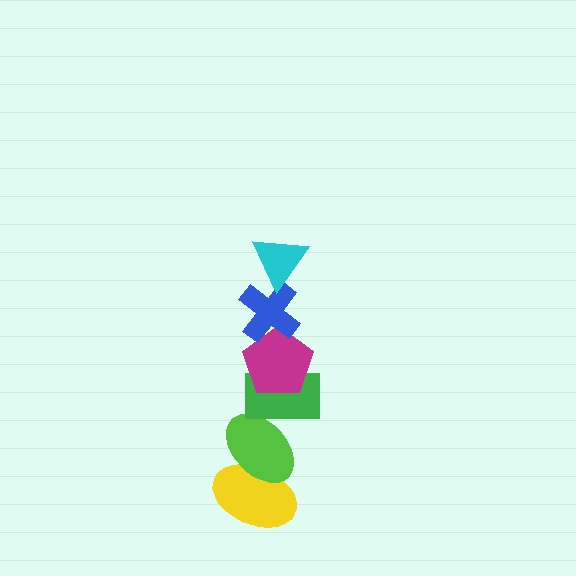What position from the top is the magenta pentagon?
The magenta pentagon is 3rd from the top.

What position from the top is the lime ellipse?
The lime ellipse is 5th from the top.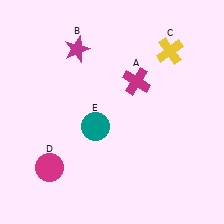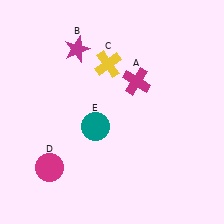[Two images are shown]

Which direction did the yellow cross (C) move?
The yellow cross (C) moved left.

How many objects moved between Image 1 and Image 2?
1 object moved between the two images.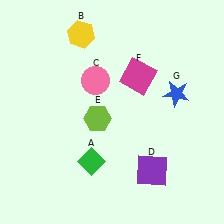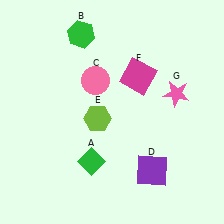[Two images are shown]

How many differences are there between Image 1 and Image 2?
There are 2 differences between the two images.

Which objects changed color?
B changed from yellow to green. G changed from blue to pink.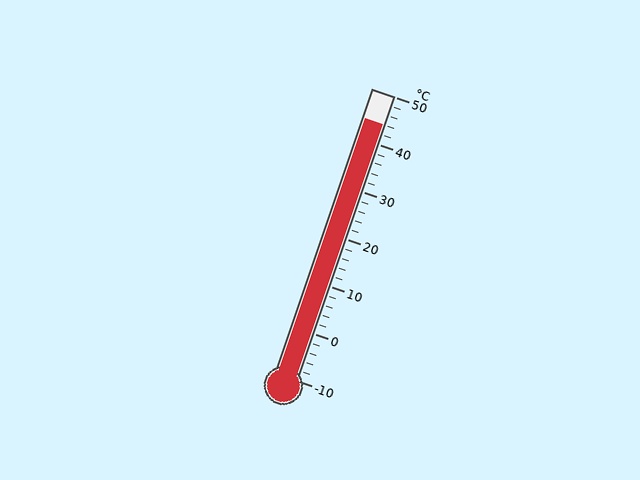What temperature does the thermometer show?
The thermometer shows approximately 44°C.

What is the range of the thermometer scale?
The thermometer scale ranges from -10°C to 50°C.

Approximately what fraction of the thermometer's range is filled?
The thermometer is filled to approximately 90% of its range.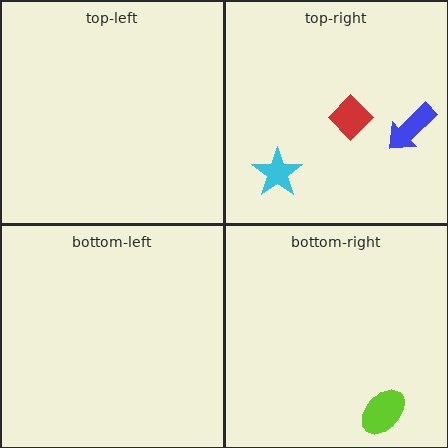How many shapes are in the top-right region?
3.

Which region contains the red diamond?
The top-right region.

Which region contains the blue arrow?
The top-right region.